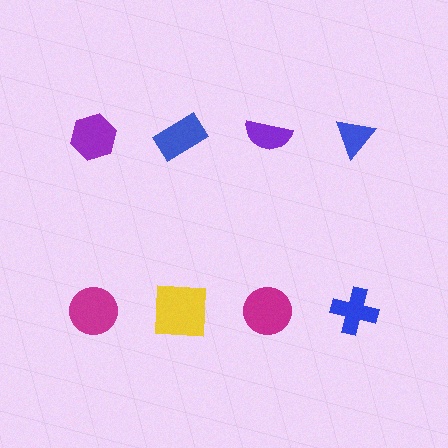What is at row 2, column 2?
A yellow square.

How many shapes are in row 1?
4 shapes.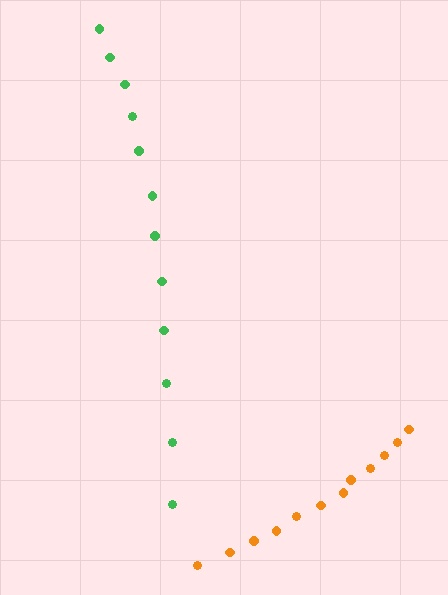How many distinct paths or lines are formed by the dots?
There are 2 distinct paths.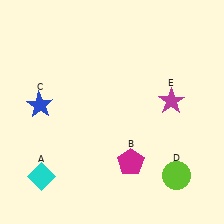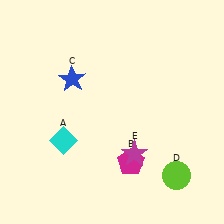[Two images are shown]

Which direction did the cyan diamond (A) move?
The cyan diamond (A) moved up.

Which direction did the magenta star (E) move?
The magenta star (E) moved down.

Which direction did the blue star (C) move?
The blue star (C) moved right.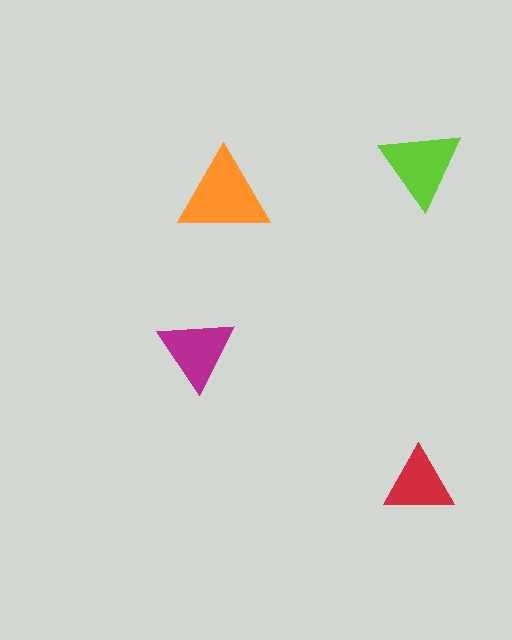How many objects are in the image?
There are 4 objects in the image.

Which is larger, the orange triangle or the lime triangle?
The orange one.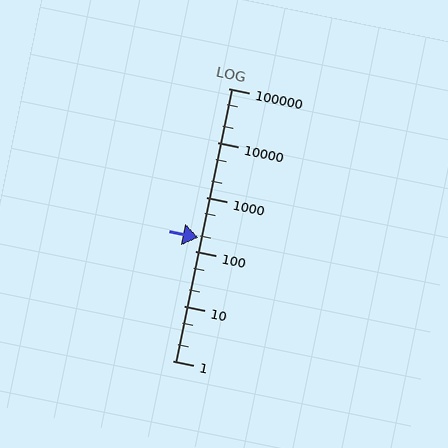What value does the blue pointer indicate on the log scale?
The pointer indicates approximately 180.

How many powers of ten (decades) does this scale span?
The scale spans 5 decades, from 1 to 100000.